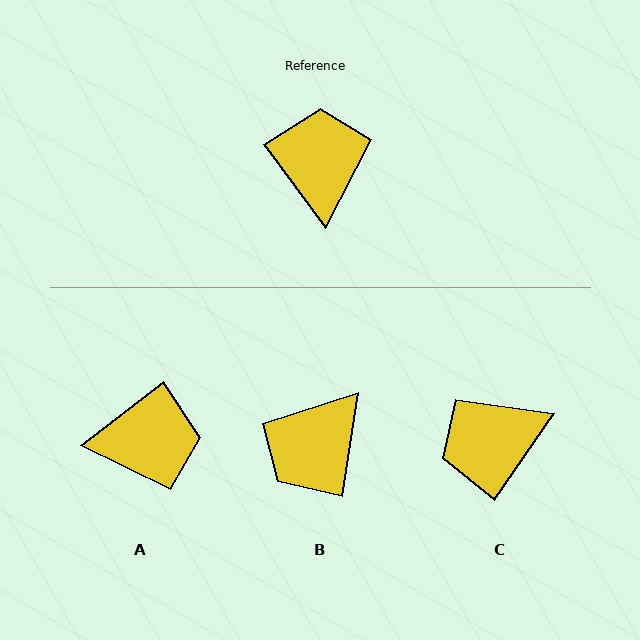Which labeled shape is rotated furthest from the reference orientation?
B, about 135 degrees away.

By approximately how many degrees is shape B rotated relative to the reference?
Approximately 135 degrees counter-clockwise.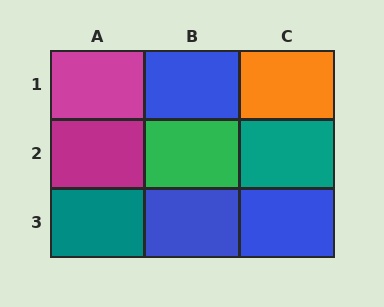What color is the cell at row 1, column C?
Orange.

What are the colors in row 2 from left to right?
Magenta, green, teal.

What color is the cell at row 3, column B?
Blue.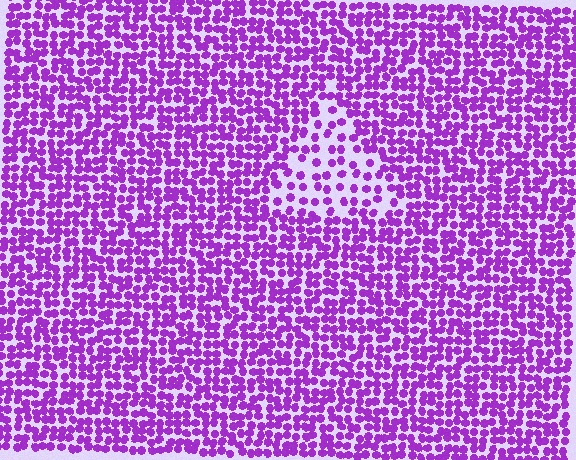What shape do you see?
I see a triangle.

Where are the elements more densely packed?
The elements are more densely packed outside the triangle boundary.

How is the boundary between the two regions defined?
The boundary is defined by a change in element density (approximately 2.1x ratio). All elements are the same color, size, and shape.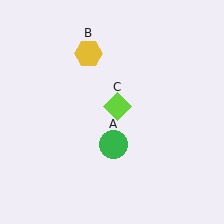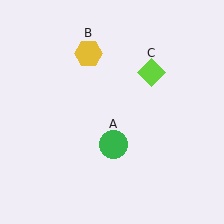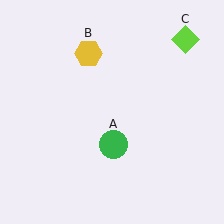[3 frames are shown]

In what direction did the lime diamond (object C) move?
The lime diamond (object C) moved up and to the right.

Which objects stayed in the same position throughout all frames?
Green circle (object A) and yellow hexagon (object B) remained stationary.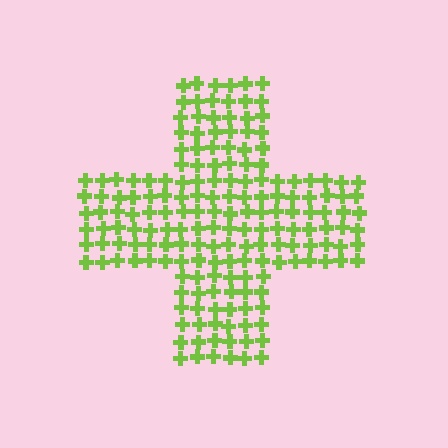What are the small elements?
The small elements are crosses.